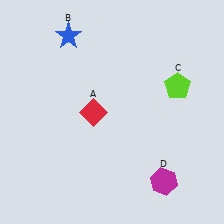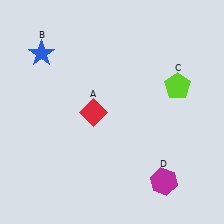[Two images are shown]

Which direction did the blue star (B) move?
The blue star (B) moved left.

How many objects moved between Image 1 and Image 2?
1 object moved between the two images.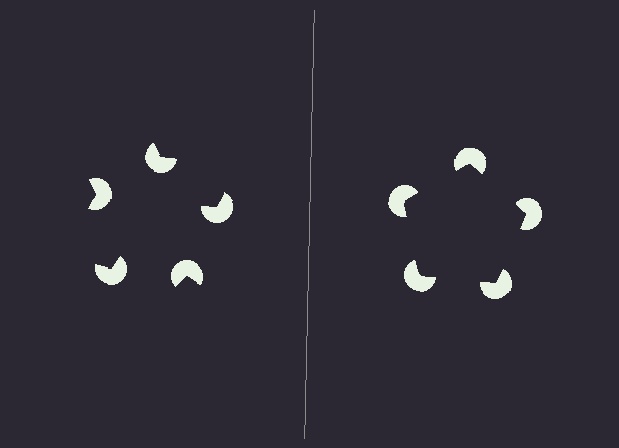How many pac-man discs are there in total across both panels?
10 — 5 on each side.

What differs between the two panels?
The pac-man discs are positioned identically on both sides; only the wedge orientations differ. On the right they align to a pentagon; on the left they are misaligned.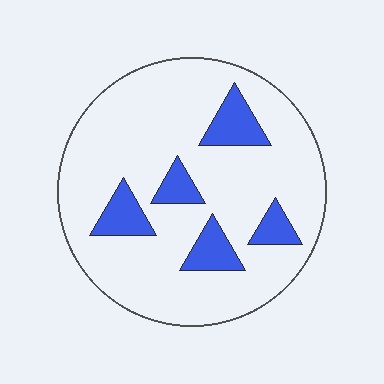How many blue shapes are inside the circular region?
5.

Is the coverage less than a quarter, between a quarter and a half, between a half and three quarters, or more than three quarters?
Less than a quarter.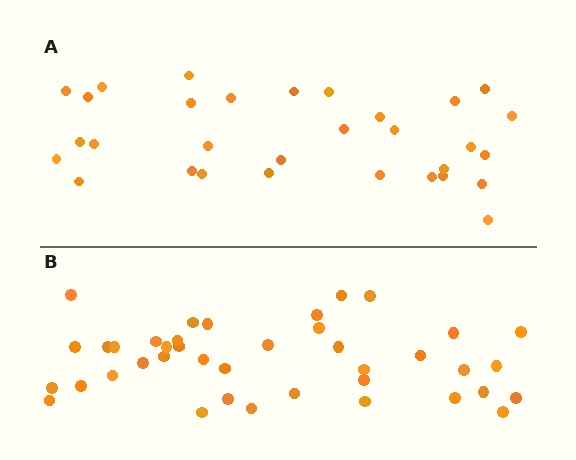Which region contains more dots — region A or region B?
Region B (the bottom region) has more dots.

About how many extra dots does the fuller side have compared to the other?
Region B has roughly 8 or so more dots than region A.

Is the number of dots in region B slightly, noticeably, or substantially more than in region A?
Region B has noticeably more, but not dramatically so. The ratio is roughly 1.3 to 1.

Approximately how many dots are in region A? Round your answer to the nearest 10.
About 30 dots. (The exact count is 31, which rounds to 30.)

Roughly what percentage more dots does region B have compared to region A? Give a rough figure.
About 30% more.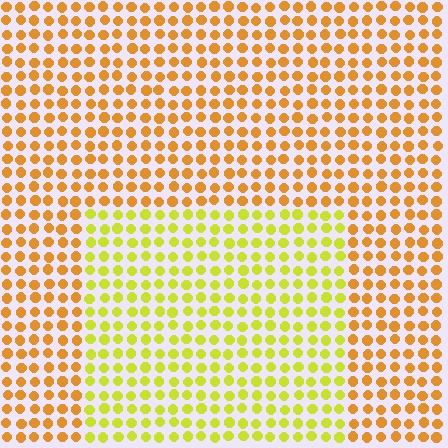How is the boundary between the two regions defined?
The boundary is defined purely by a slight shift in hue (about 36 degrees). Spacing, size, and orientation are identical on both sides.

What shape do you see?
I see a rectangle.